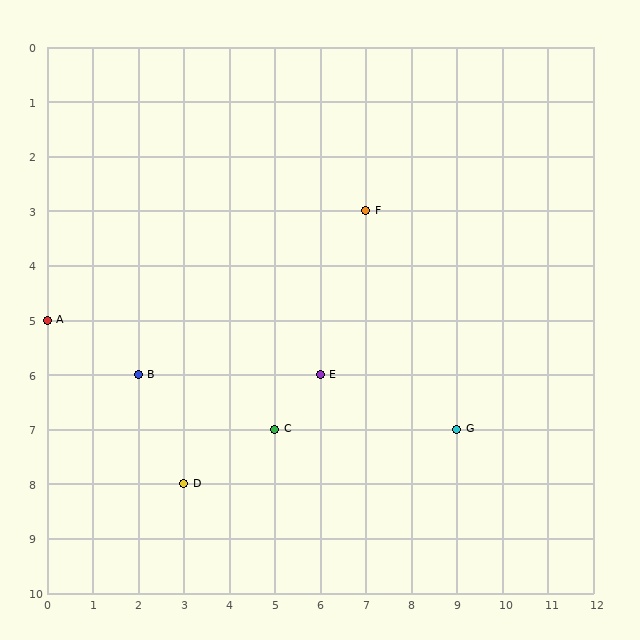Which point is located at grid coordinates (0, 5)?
Point A is at (0, 5).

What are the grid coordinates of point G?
Point G is at grid coordinates (9, 7).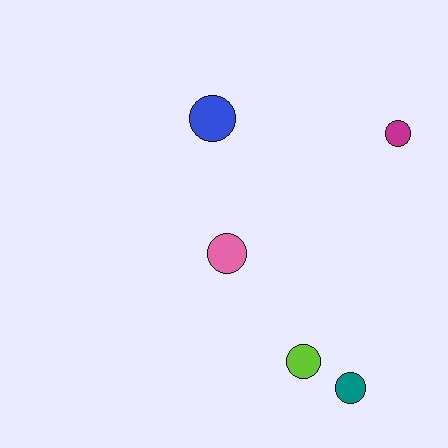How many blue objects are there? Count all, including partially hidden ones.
There is 1 blue object.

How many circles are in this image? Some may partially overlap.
There are 5 circles.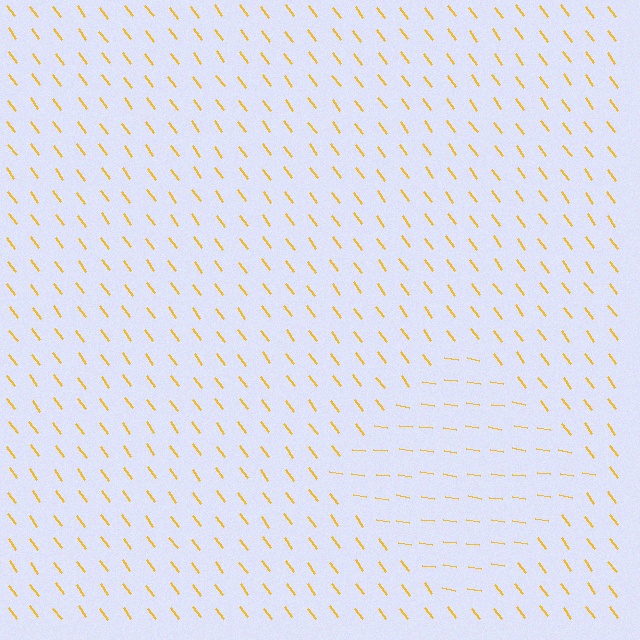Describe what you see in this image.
The image is filled with small yellow line segments. A diamond region in the image has lines oriented differently from the surrounding lines, creating a visible texture boundary.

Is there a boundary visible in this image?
Yes, there is a texture boundary formed by a change in line orientation.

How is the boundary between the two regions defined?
The boundary is defined purely by a change in line orientation (approximately 45 degrees difference). All lines are the same color and thickness.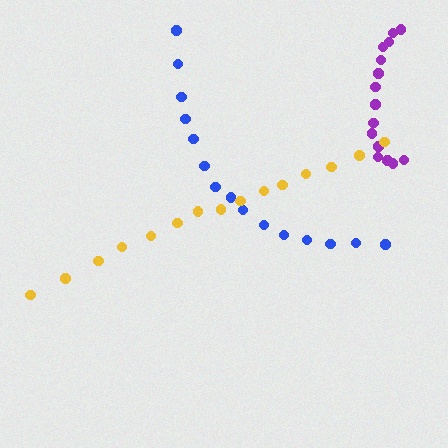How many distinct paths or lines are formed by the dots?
There are 3 distinct paths.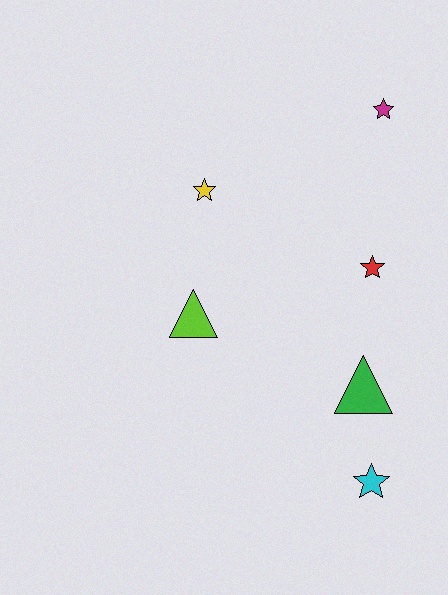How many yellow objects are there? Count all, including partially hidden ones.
There is 1 yellow object.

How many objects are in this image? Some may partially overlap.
There are 6 objects.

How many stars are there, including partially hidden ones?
There are 4 stars.